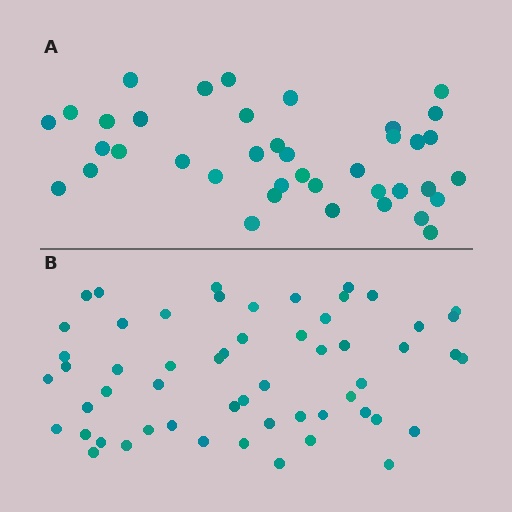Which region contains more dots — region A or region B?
Region B (the bottom region) has more dots.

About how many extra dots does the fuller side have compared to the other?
Region B has approximately 15 more dots than region A.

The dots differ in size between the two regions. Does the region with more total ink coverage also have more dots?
No. Region A has more total ink coverage because its dots are larger, but region B actually contains more individual dots. Total area can be misleading — the number of items is what matters here.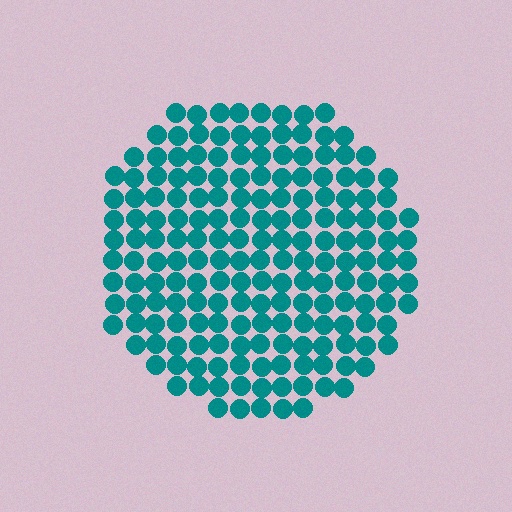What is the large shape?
The large shape is a circle.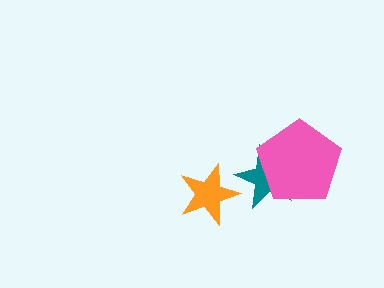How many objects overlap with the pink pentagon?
1 object overlaps with the pink pentagon.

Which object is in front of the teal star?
The pink pentagon is in front of the teal star.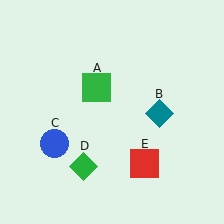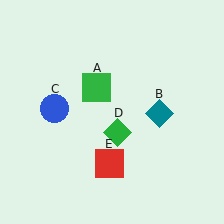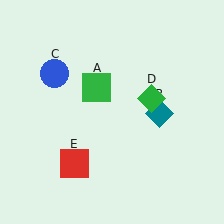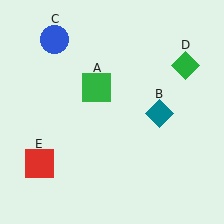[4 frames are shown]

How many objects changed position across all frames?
3 objects changed position: blue circle (object C), green diamond (object D), red square (object E).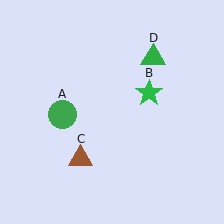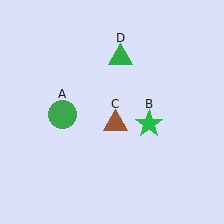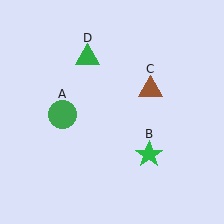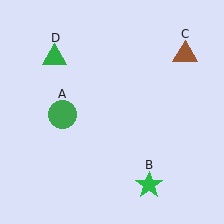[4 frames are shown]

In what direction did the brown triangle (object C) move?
The brown triangle (object C) moved up and to the right.